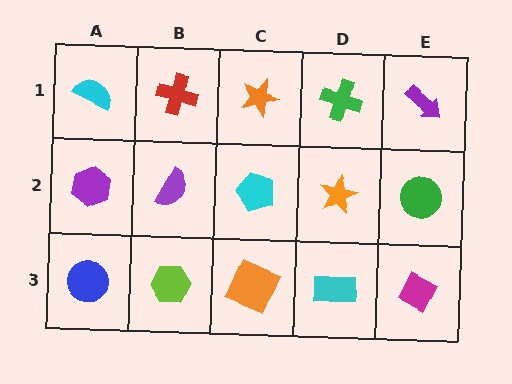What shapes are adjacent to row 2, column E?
A purple arrow (row 1, column E), a magenta diamond (row 3, column E), an orange star (row 2, column D).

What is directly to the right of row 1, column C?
A green cross.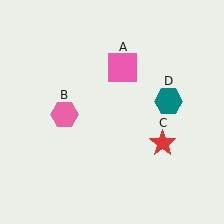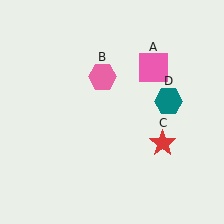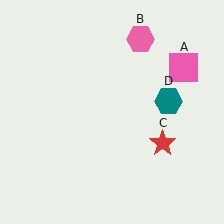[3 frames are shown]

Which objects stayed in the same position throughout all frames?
Red star (object C) and teal hexagon (object D) remained stationary.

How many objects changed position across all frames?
2 objects changed position: pink square (object A), pink hexagon (object B).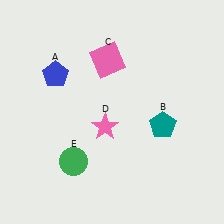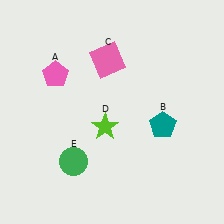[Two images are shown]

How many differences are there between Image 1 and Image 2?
There are 2 differences between the two images.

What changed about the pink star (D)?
In Image 1, D is pink. In Image 2, it changed to lime.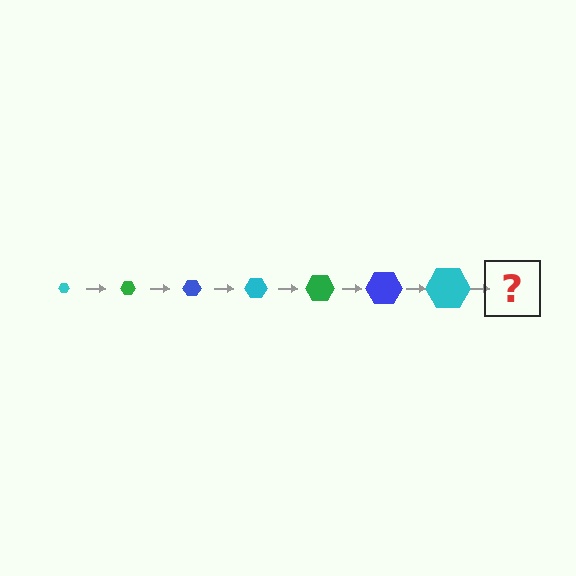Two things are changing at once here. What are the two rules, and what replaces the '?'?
The two rules are that the hexagon grows larger each step and the color cycles through cyan, green, and blue. The '?' should be a green hexagon, larger than the previous one.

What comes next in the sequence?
The next element should be a green hexagon, larger than the previous one.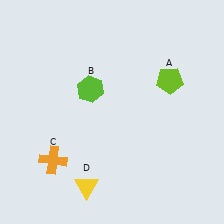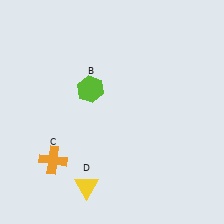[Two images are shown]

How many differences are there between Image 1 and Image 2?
There is 1 difference between the two images.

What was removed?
The lime pentagon (A) was removed in Image 2.